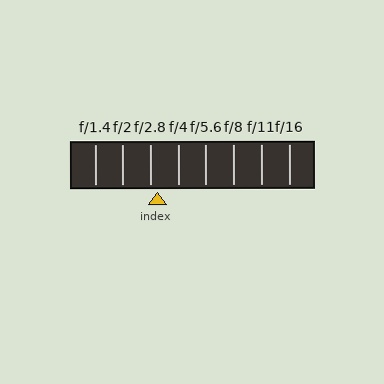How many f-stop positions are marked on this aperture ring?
There are 8 f-stop positions marked.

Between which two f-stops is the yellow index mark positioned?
The index mark is between f/2.8 and f/4.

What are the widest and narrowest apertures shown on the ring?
The widest aperture shown is f/1.4 and the narrowest is f/16.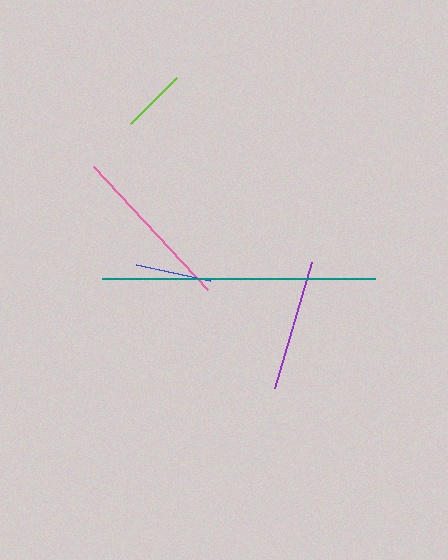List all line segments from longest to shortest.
From longest to shortest: teal, pink, purple, blue, lime.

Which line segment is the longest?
The teal line is the longest at approximately 273 pixels.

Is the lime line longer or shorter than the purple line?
The purple line is longer than the lime line.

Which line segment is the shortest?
The lime line is the shortest at approximately 65 pixels.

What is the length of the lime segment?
The lime segment is approximately 65 pixels long.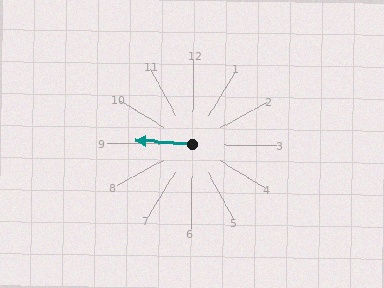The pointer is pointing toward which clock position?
Roughly 9 o'clock.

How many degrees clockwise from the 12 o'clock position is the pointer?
Approximately 273 degrees.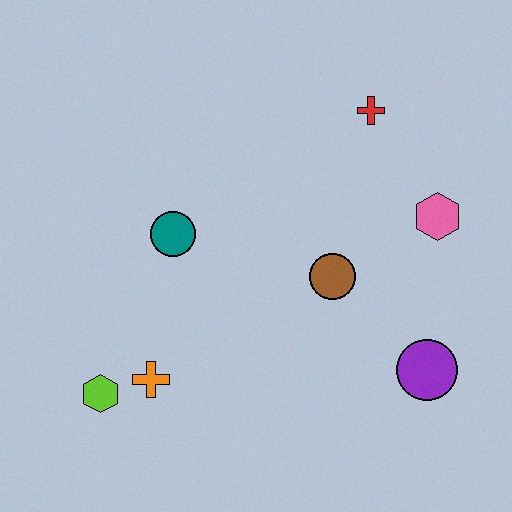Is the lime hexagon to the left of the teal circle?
Yes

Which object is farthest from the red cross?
The lime hexagon is farthest from the red cross.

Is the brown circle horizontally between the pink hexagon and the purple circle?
No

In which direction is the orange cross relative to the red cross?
The orange cross is below the red cross.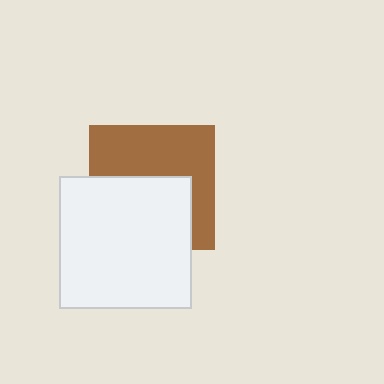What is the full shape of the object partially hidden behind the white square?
The partially hidden object is a brown square.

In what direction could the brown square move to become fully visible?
The brown square could move up. That would shift it out from behind the white square entirely.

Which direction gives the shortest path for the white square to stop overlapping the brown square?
Moving down gives the shortest separation.